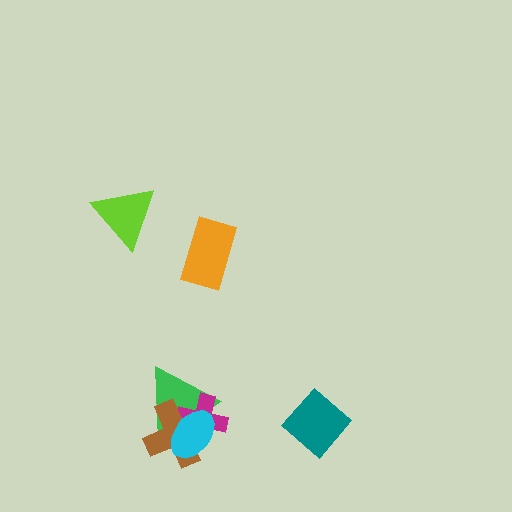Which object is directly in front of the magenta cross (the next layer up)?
The brown cross is directly in front of the magenta cross.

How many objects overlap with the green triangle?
3 objects overlap with the green triangle.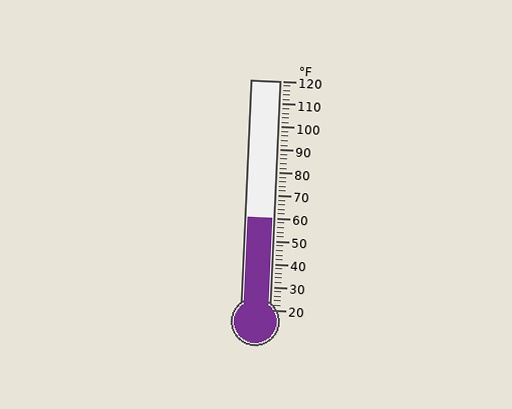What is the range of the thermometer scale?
The thermometer scale ranges from 20°F to 120°F.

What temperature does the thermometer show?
The thermometer shows approximately 60°F.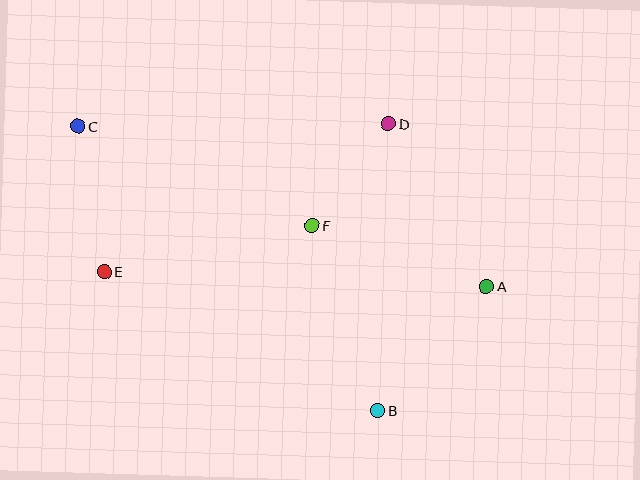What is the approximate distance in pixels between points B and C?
The distance between B and C is approximately 413 pixels.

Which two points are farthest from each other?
Points A and C are farthest from each other.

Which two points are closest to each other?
Points D and F are closest to each other.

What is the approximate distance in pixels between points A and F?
The distance between A and F is approximately 185 pixels.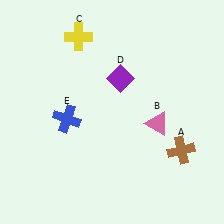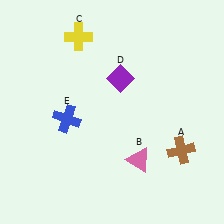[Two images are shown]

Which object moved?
The pink triangle (B) moved down.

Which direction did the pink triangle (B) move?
The pink triangle (B) moved down.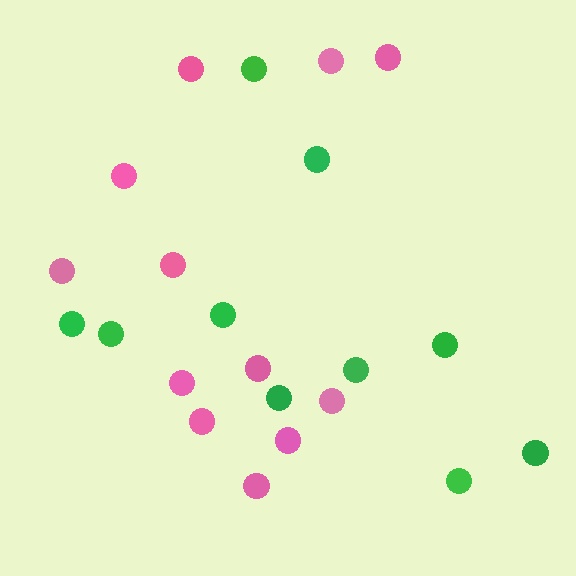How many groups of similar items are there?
There are 2 groups: one group of green circles (10) and one group of pink circles (12).